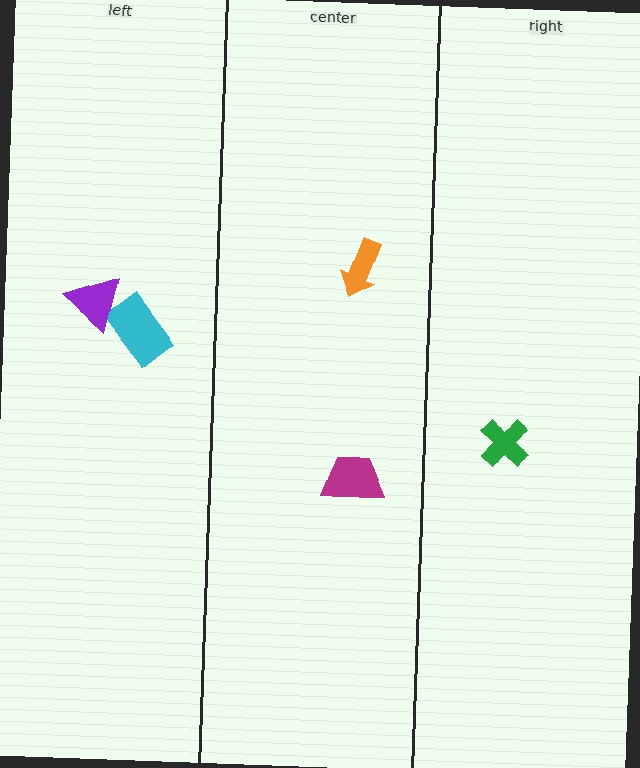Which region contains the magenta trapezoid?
The center region.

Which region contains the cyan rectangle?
The left region.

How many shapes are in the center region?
2.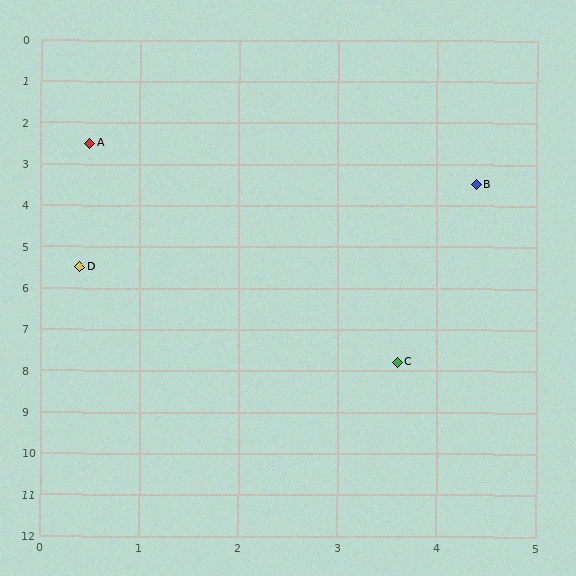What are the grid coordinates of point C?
Point C is at approximately (3.6, 7.8).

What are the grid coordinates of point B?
Point B is at approximately (4.4, 3.5).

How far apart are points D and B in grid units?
Points D and B are about 4.5 grid units apart.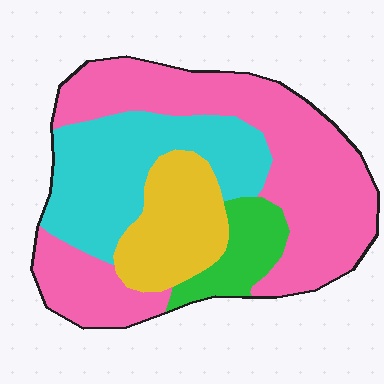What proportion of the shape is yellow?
Yellow covers 16% of the shape.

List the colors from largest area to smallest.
From largest to smallest: pink, cyan, yellow, green.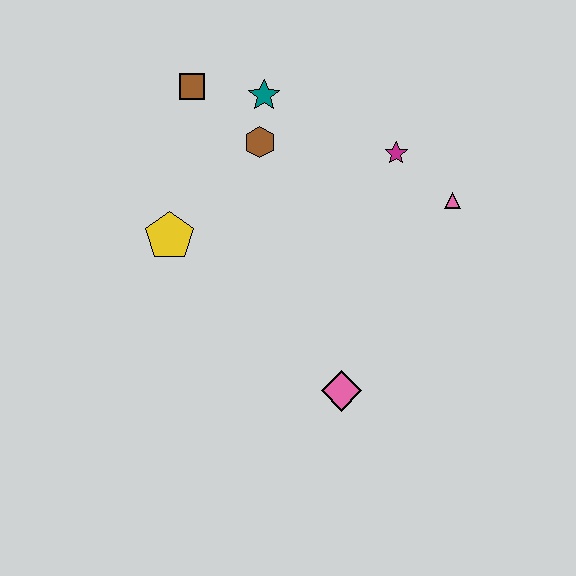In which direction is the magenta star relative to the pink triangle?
The magenta star is to the left of the pink triangle.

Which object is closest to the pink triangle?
The magenta star is closest to the pink triangle.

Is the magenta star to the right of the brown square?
Yes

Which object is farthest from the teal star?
The pink diamond is farthest from the teal star.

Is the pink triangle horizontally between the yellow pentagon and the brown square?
No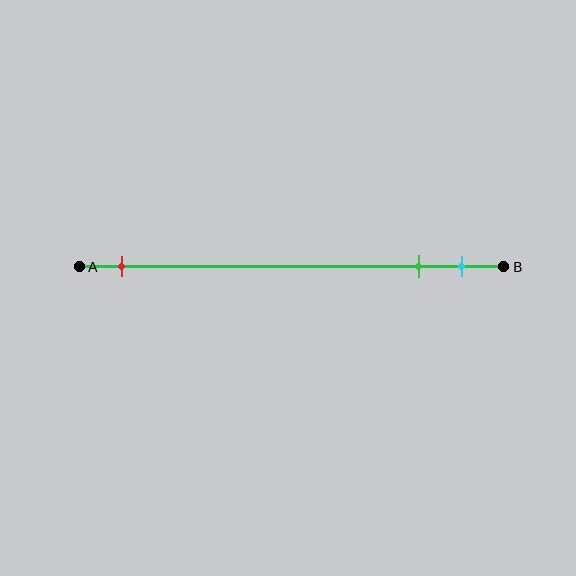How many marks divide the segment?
There are 3 marks dividing the segment.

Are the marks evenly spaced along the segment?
No, the marks are not evenly spaced.